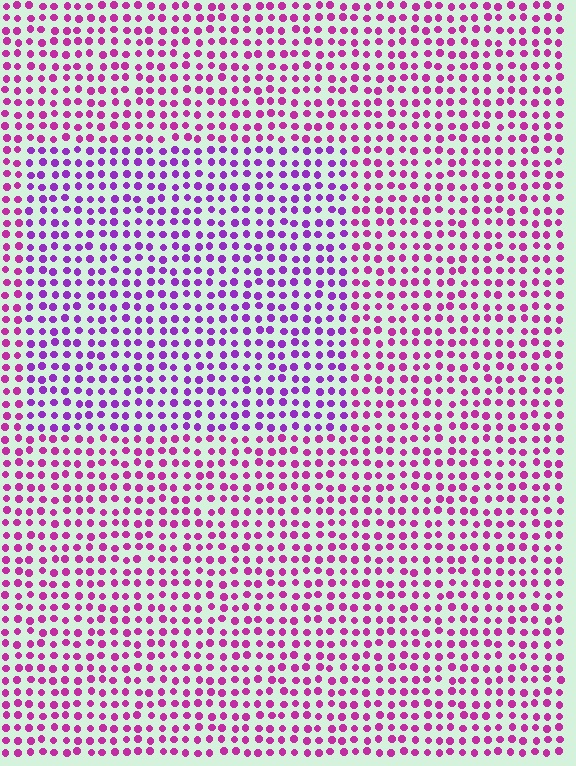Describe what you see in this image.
The image is filled with small magenta elements in a uniform arrangement. A rectangle-shaped region is visible where the elements are tinted to a slightly different hue, forming a subtle color boundary.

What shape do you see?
I see a rectangle.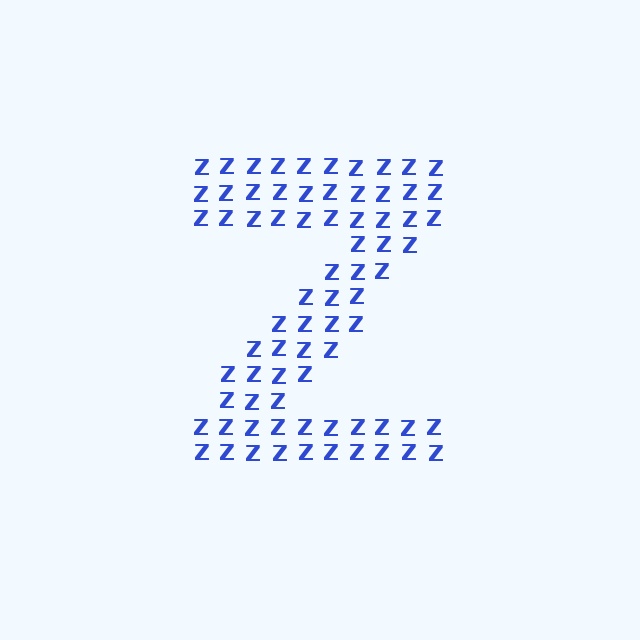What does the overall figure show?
The overall figure shows the letter Z.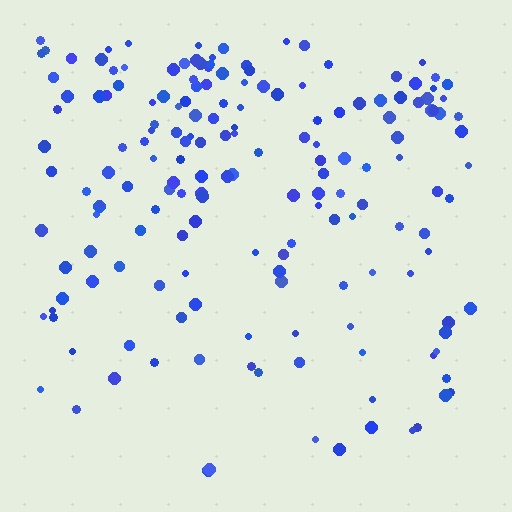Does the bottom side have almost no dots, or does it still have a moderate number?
Still a moderate number, just noticeably fewer than the top.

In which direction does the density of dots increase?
From bottom to top, with the top side densest.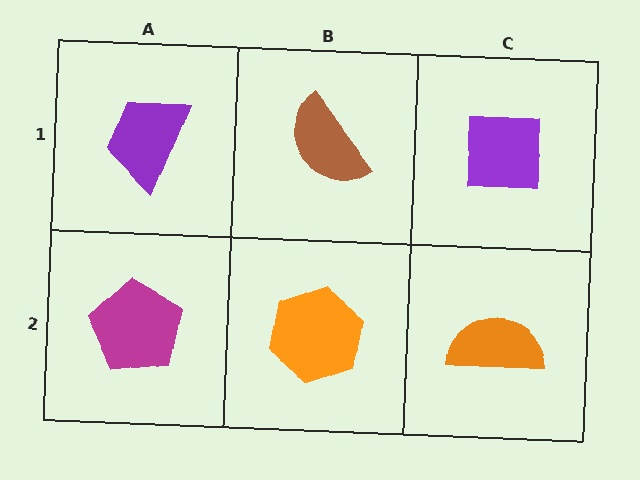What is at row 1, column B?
A brown semicircle.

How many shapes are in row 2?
3 shapes.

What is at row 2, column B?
An orange hexagon.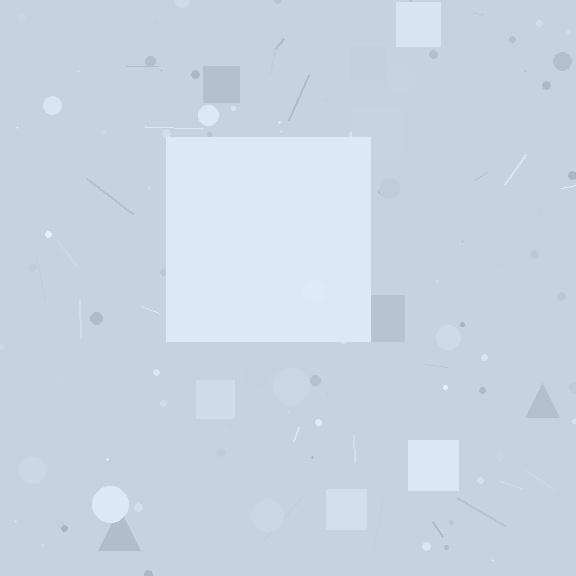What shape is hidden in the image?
A square is hidden in the image.